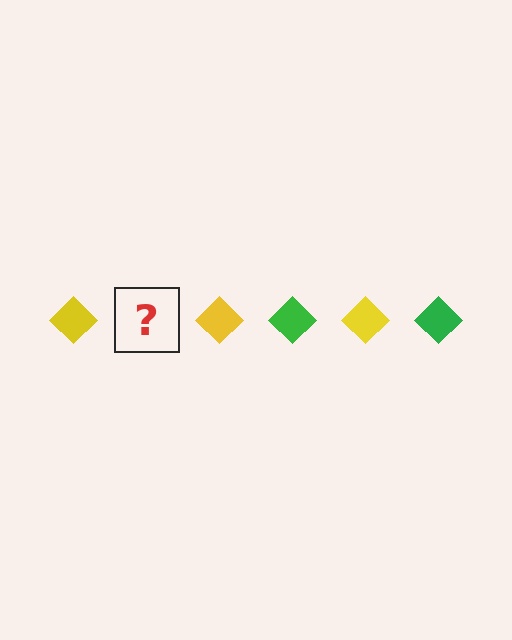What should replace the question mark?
The question mark should be replaced with a green diamond.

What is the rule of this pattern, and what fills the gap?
The rule is that the pattern cycles through yellow, green diamonds. The gap should be filled with a green diamond.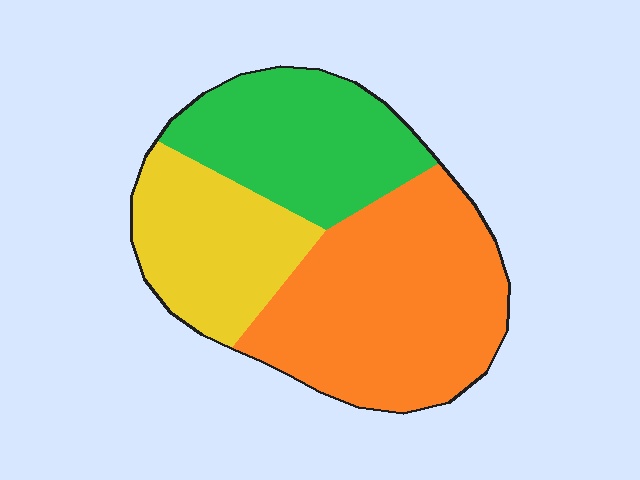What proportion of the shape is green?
Green takes up about one quarter (1/4) of the shape.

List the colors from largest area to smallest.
From largest to smallest: orange, green, yellow.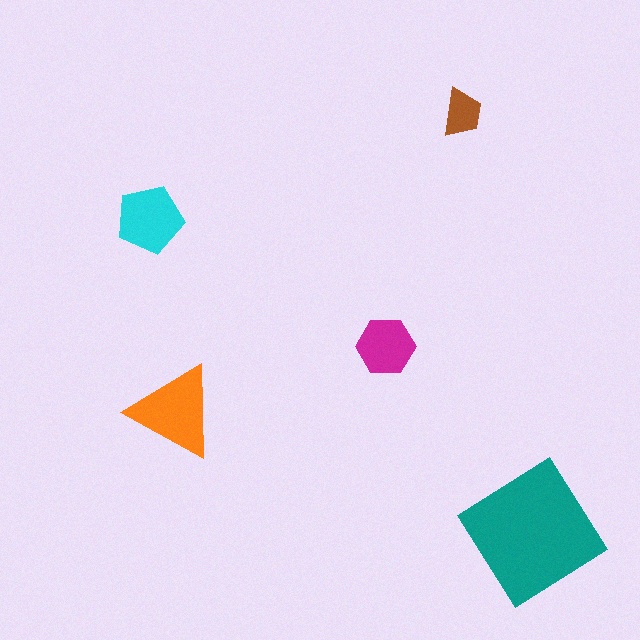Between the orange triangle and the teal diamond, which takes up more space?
The teal diamond.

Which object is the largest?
The teal diamond.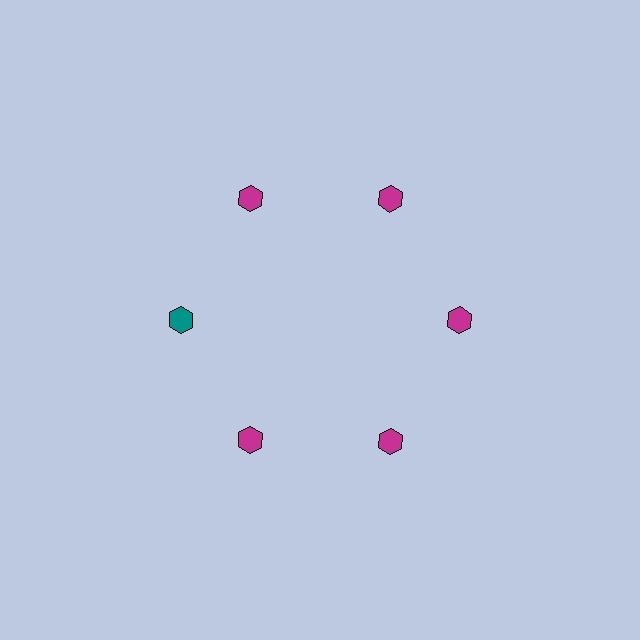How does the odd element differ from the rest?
It has a different color: teal instead of magenta.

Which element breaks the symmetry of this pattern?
The teal hexagon at roughly the 9 o'clock position breaks the symmetry. All other shapes are magenta hexagons.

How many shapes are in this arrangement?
There are 6 shapes arranged in a ring pattern.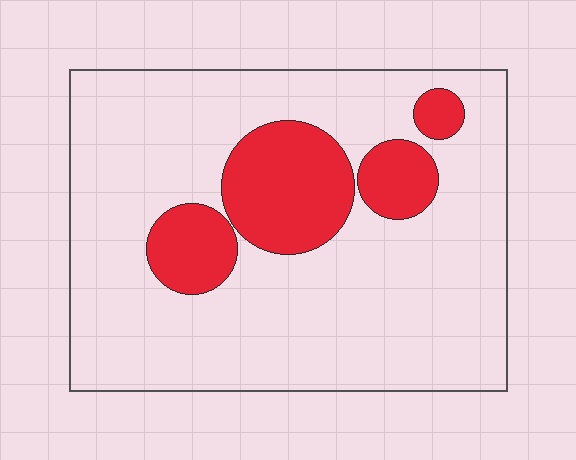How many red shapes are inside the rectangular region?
4.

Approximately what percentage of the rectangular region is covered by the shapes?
Approximately 20%.